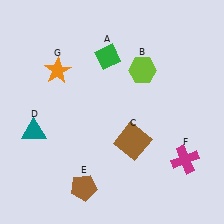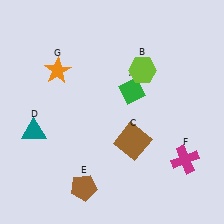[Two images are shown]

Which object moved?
The green diamond (A) moved down.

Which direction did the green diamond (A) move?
The green diamond (A) moved down.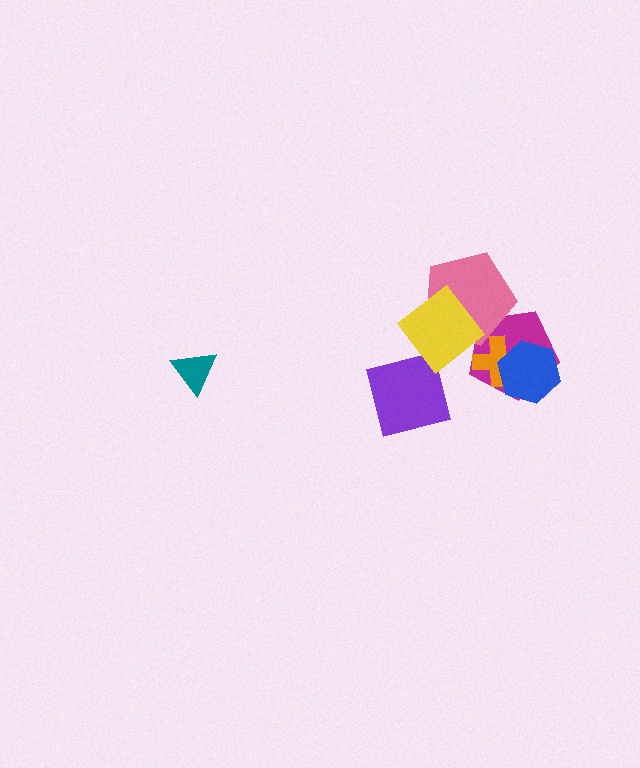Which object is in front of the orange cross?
The blue hexagon is in front of the orange cross.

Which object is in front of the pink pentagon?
The yellow diamond is in front of the pink pentagon.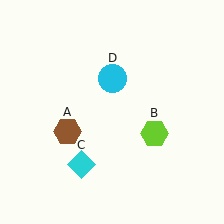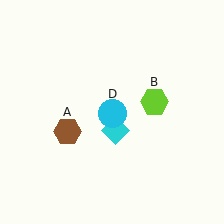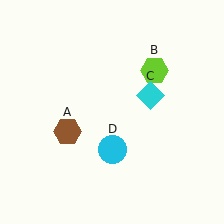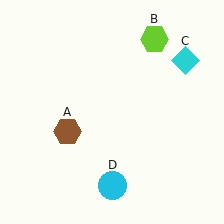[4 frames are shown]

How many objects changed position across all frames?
3 objects changed position: lime hexagon (object B), cyan diamond (object C), cyan circle (object D).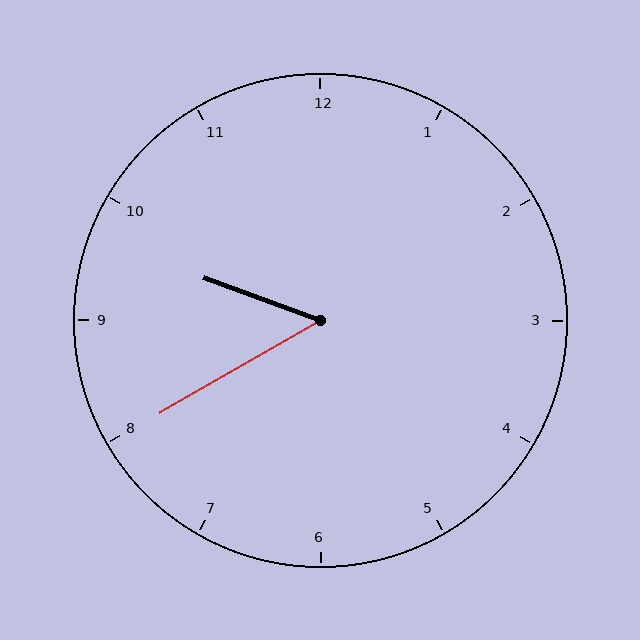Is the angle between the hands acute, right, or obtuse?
It is acute.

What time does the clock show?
9:40.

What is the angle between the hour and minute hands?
Approximately 50 degrees.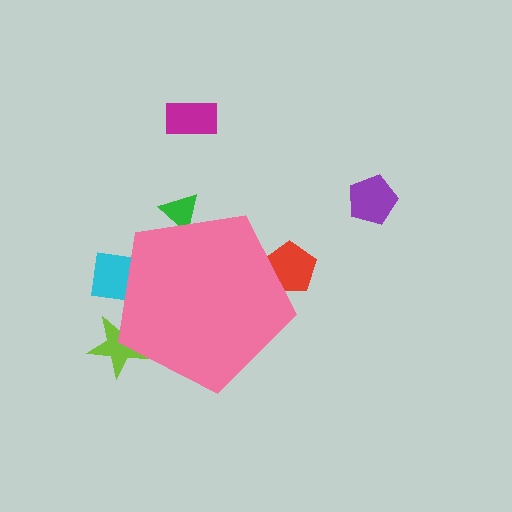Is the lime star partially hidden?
Yes, the lime star is partially hidden behind the pink pentagon.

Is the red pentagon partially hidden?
Yes, the red pentagon is partially hidden behind the pink pentagon.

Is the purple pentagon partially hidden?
No, the purple pentagon is fully visible.